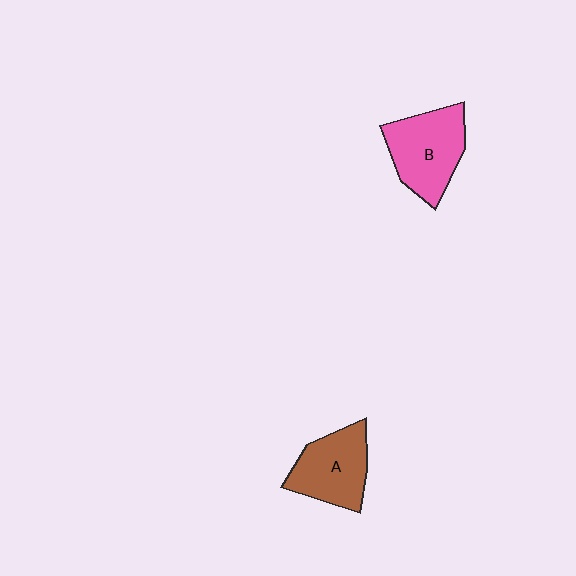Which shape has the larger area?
Shape B (pink).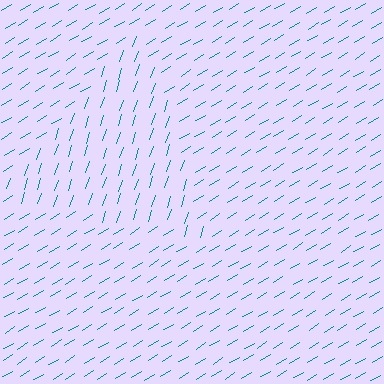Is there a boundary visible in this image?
Yes, there is a texture boundary formed by a change in line orientation.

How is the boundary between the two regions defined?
The boundary is defined purely by a change in line orientation (approximately 40 degrees difference). All lines are the same color and thickness.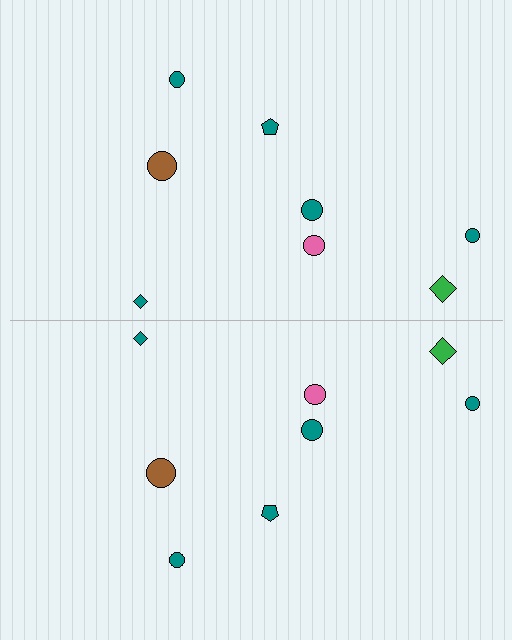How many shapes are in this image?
There are 16 shapes in this image.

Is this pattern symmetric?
Yes, this pattern has bilateral (reflection) symmetry.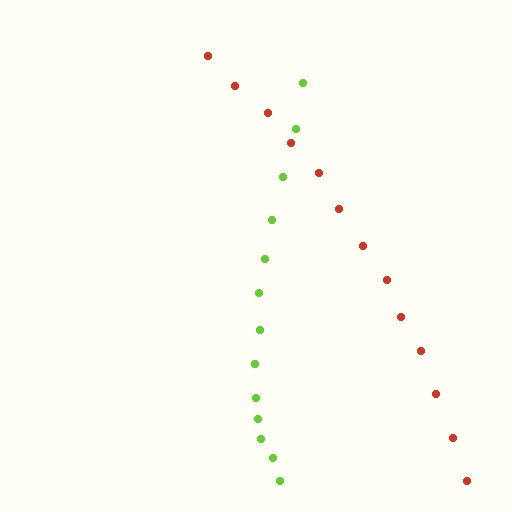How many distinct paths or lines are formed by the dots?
There are 2 distinct paths.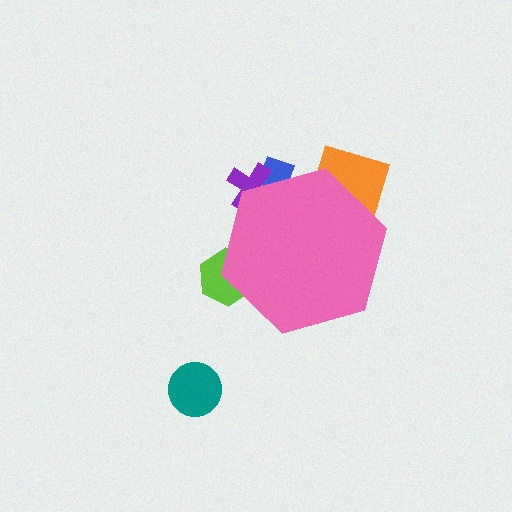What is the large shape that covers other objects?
A pink hexagon.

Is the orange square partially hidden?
Yes, the orange square is partially hidden behind the pink hexagon.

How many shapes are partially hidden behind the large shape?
4 shapes are partially hidden.